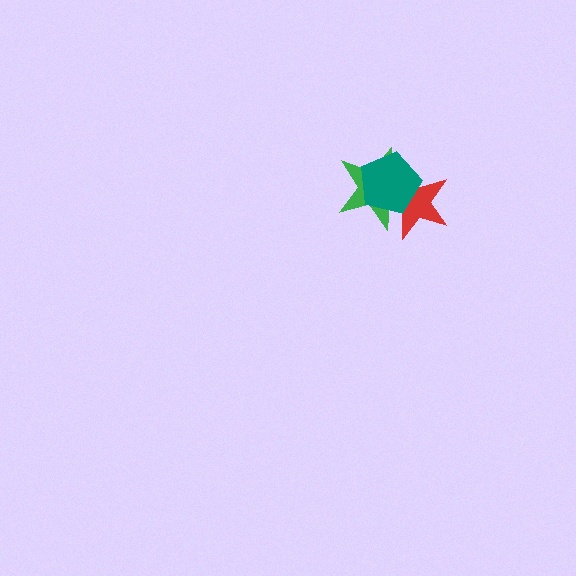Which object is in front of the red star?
The teal pentagon is in front of the red star.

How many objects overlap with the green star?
2 objects overlap with the green star.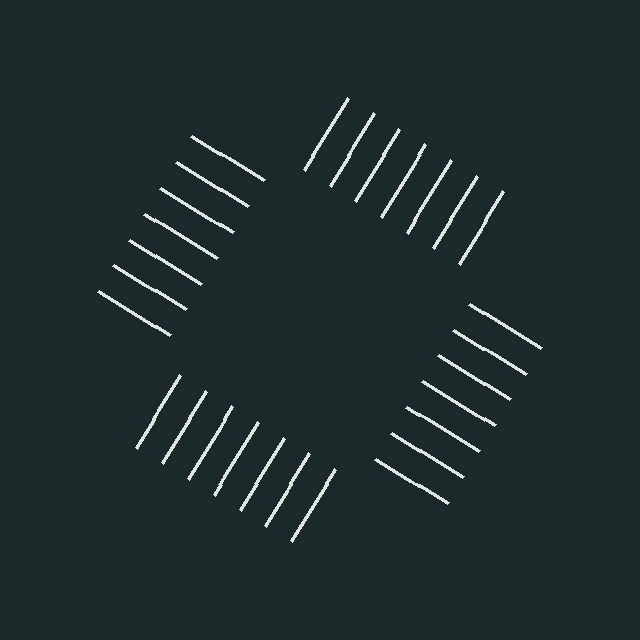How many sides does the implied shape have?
4 sides — the line-ends trace a square.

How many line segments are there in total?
28 — 7 along each of the 4 edges.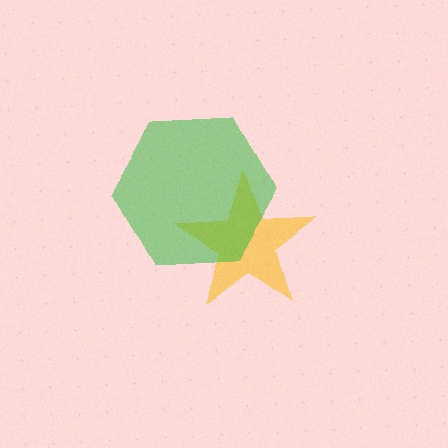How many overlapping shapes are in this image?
There are 2 overlapping shapes in the image.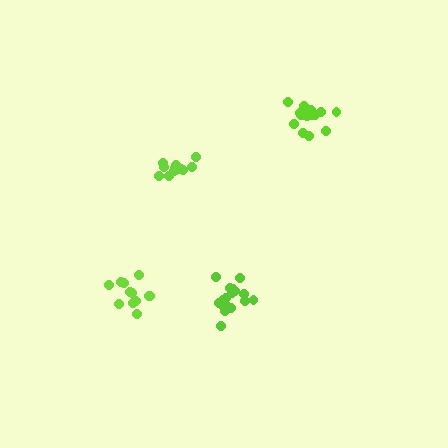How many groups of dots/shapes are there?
There are 4 groups.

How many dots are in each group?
Group 1: 13 dots, Group 2: 16 dots, Group 3: 18 dots, Group 4: 12 dots (59 total).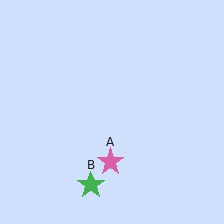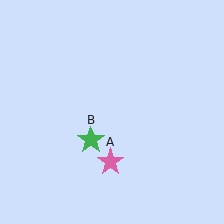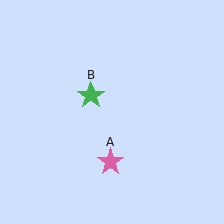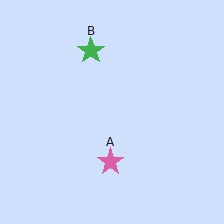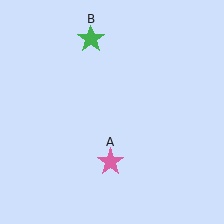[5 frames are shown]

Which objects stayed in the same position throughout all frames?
Pink star (object A) remained stationary.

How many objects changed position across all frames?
1 object changed position: green star (object B).